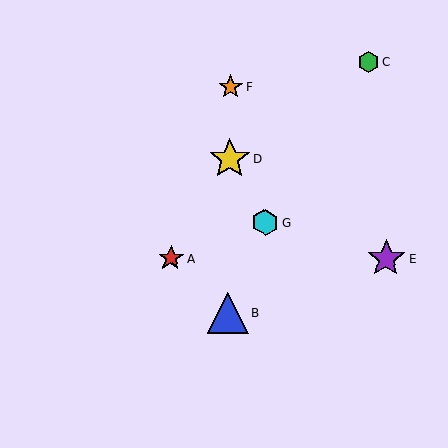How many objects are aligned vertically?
3 objects (B, D, F) are aligned vertically.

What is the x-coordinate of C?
Object C is at x≈369.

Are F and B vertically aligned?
Yes, both are at x≈230.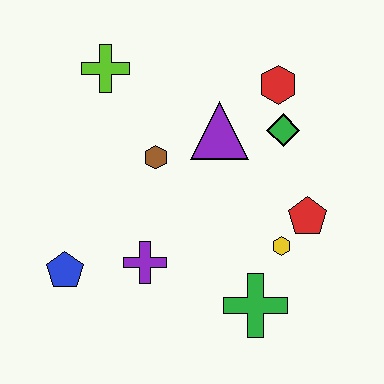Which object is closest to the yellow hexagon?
The red pentagon is closest to the yellow hexagon.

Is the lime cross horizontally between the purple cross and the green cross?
No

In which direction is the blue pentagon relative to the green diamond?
The blue pentagon is to the left of the green diamond.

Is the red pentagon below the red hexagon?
Yes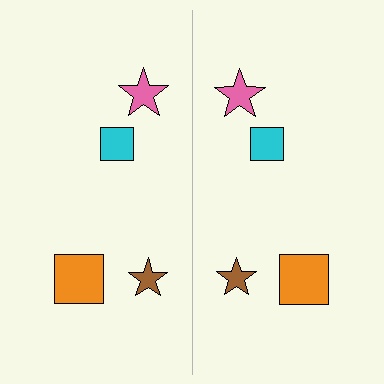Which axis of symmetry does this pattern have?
The pattern has a vertical axis of symmetry running through the center of the image.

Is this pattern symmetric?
Yes, this pattern has bilateral (reflection) symmetry.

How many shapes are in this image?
There are 8 shapes in this image.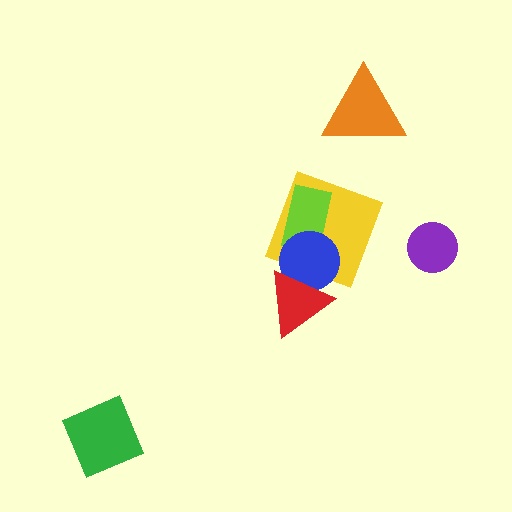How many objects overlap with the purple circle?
0 objects overlap with the purple circle.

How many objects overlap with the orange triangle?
0 objects overlap with the orange triangle.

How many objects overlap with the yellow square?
2 objects overlap with the yellow square.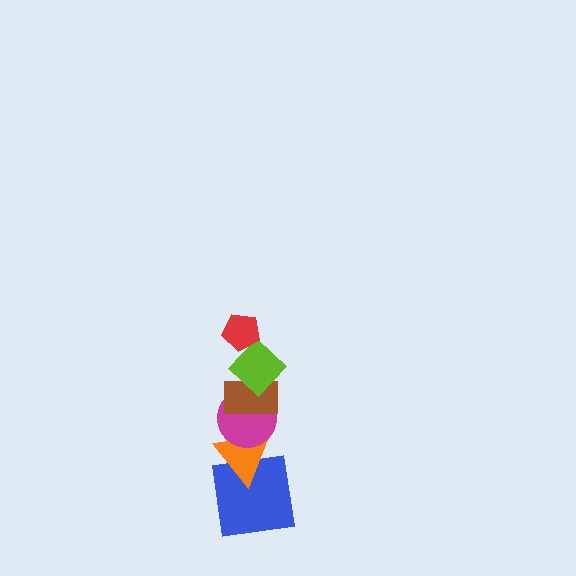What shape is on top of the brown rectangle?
The lime diamond is on top of the brown rectangle.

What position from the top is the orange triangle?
The orange triangle is 5th from the top.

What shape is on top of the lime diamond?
The red pentagon is on top of the lime diamond.